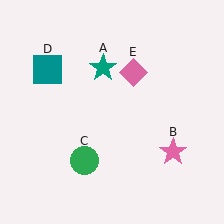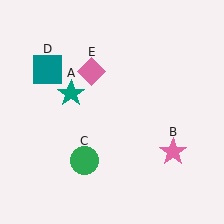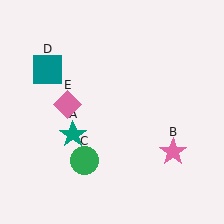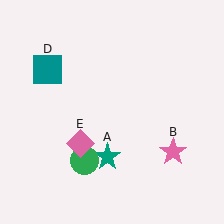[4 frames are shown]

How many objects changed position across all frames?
2 objects changed position: teal star (object A), pink diamond (object E).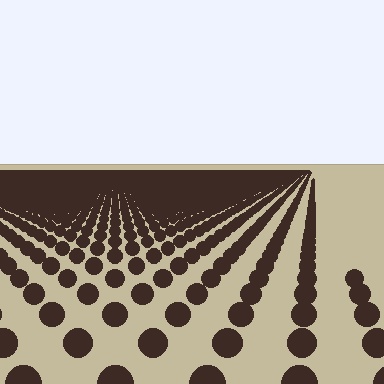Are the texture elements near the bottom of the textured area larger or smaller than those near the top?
Larger. Near the bottom, elements are closer to the viewer and appear at a bigger on-screen size.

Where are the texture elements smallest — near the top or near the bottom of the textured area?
Near the top.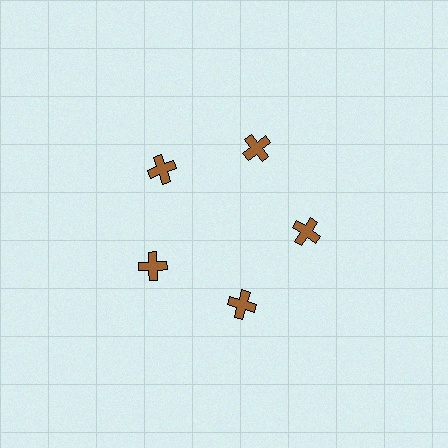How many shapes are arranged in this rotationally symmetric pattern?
There are 5 shapes, arranged in 5 groups of 1.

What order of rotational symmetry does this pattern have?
This pattern has 5-fold rotational symmetry.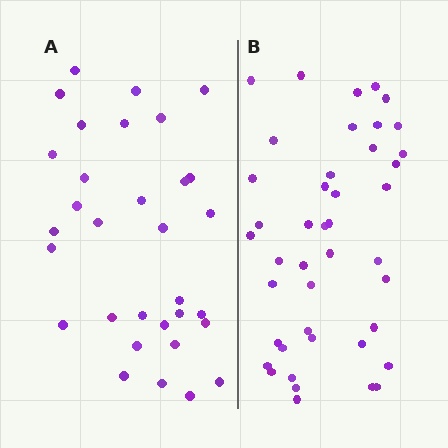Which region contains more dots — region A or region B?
Region B (the right region) has more dots.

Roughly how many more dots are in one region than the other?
Region B has roughly 12 or so more dots than region A.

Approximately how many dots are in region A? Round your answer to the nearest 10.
About 30 dots. (The exact count is 32, which rounds to 30.)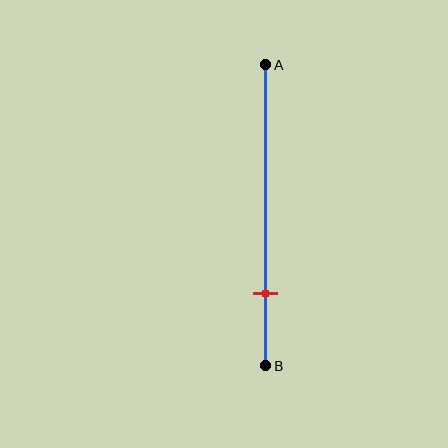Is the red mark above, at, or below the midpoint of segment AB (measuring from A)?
The red mark is below the midpoint of segment AB.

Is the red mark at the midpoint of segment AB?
No, the mark is at about 75% from A, not at the 50% midpoint.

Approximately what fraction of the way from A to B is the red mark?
The red mark is approximately 75% of the way from A to B.